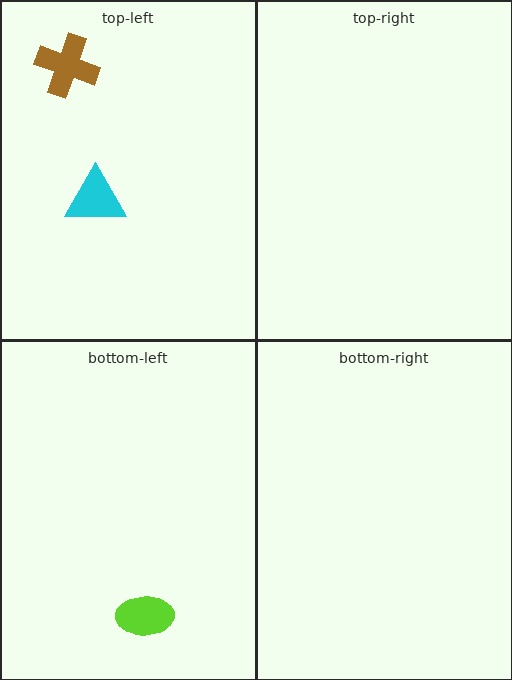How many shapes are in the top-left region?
2.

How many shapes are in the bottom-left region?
1.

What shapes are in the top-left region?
The cyan triangle, the brown cross.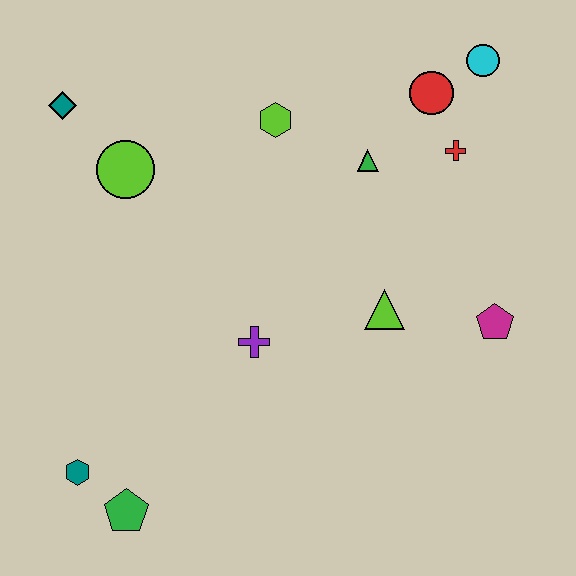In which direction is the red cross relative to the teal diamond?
The red cross is to the right of the teal diamond.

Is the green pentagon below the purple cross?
Yes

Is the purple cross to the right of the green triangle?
No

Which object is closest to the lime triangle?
The magenta pentagon is closest to the lime triangle.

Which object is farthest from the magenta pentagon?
The teal diamond is farthest from the magenta pentagon.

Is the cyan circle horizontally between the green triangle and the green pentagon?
No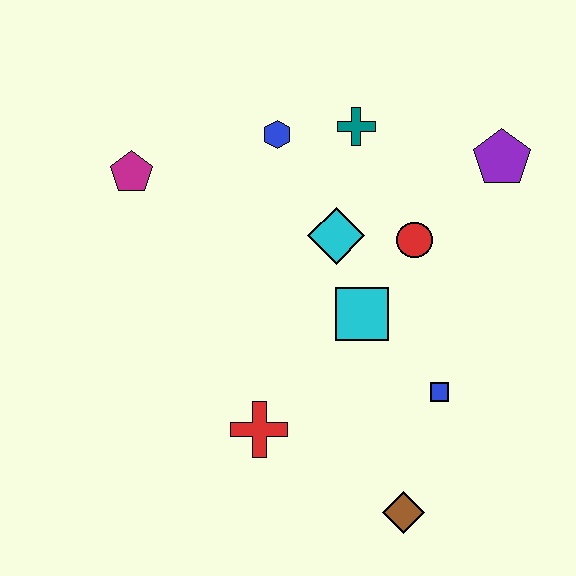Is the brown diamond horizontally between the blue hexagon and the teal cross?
No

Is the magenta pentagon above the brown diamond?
Yes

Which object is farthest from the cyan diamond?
The brown diamond is farthest from the cyan diamond.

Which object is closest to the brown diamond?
The blue square is closest to the brown diamond.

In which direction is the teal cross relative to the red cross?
The teal cross is above the red cross.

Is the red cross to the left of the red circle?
Yes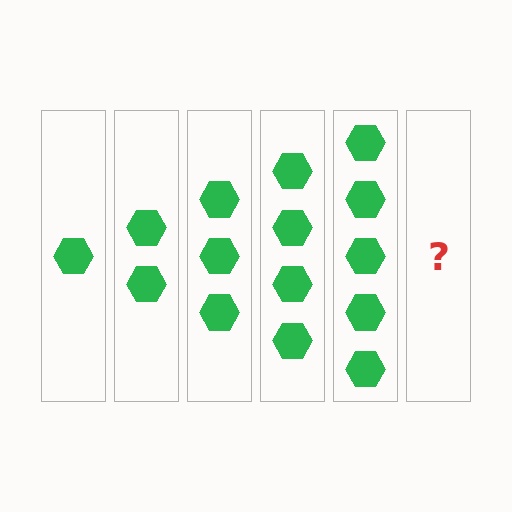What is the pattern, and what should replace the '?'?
The pattern is that each step adds one more hexagon. The '?' should be 6 hexagons.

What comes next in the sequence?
The next element should be 6 hexagons.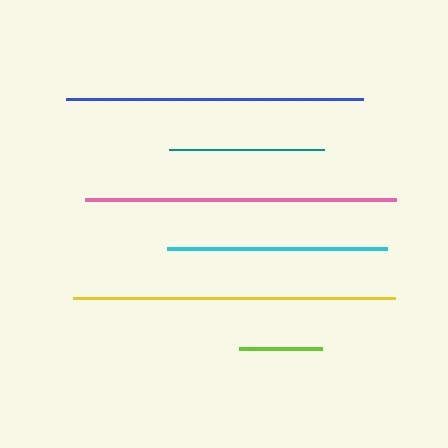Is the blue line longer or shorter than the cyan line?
The blue line is longer than the cyan line.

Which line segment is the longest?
The yellow line is the longest at approximately 322 pixels.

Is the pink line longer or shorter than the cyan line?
The pink line is longer than the cyan line.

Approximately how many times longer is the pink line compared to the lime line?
The pink line is approximately 3.7 times the length of the lime line.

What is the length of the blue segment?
The blue segment is approximately 297 pixels long.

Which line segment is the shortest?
The lime line is the shortest at approximately 84 pixels.